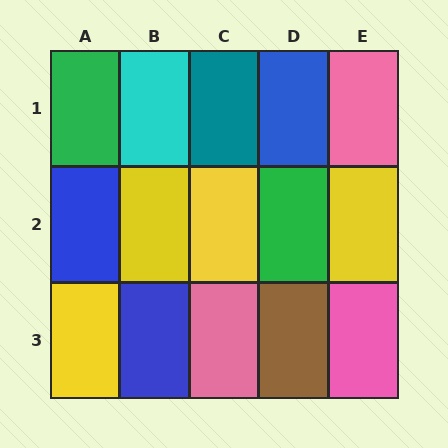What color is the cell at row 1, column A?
Green.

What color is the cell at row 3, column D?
Brown.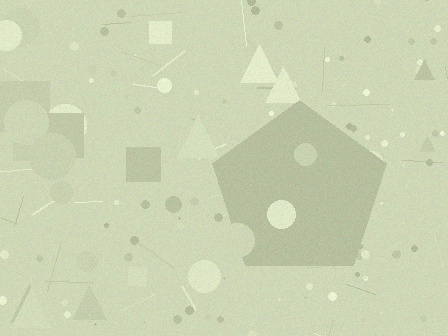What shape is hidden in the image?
A pentagon is hidden in the image.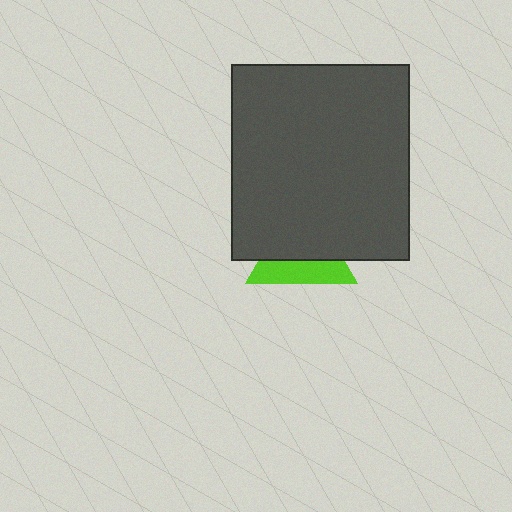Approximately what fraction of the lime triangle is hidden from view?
Roughly 60% of the lime triangle is hidden behind the dark gray rectangle.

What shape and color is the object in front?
The object in front is a dark gray rectangle.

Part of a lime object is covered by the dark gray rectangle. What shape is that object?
It is a triangle.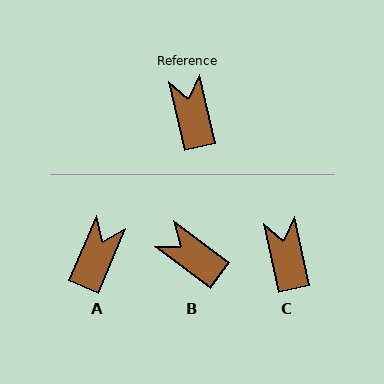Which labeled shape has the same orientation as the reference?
C.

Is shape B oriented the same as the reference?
No, it is off by about 41 degrees.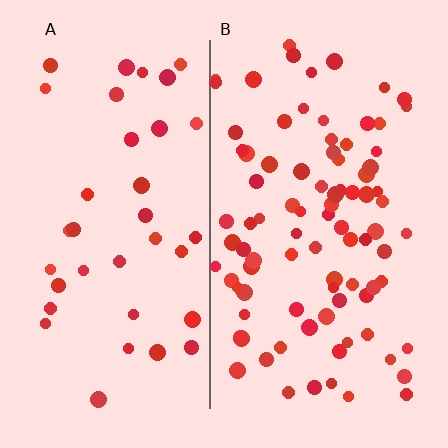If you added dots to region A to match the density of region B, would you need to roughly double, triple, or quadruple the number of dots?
Approximately double.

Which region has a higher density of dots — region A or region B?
B (the right).